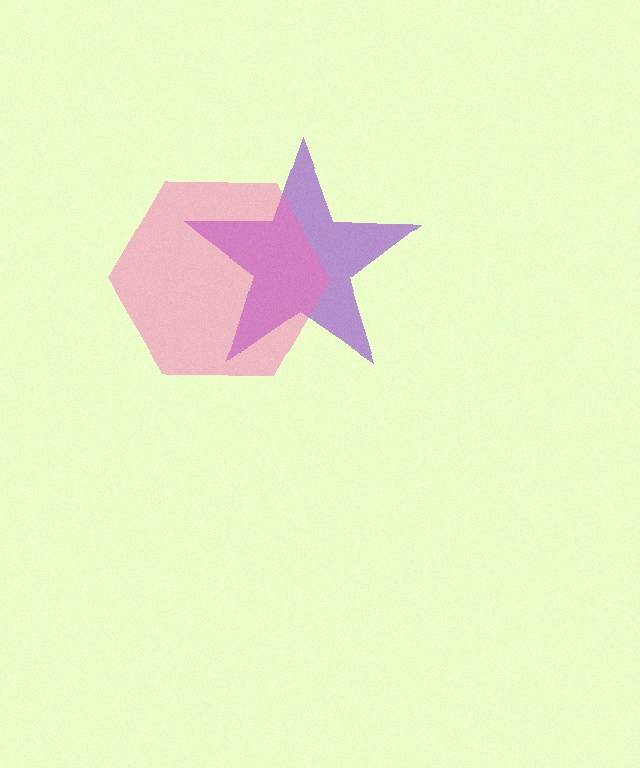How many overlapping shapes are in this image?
There are 2 overlapping shapes in the image.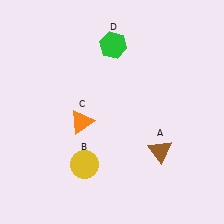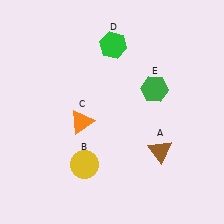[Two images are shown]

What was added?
A green hexagon (E) was added in Image 2.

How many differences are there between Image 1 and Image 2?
There is 1 difference between the two images.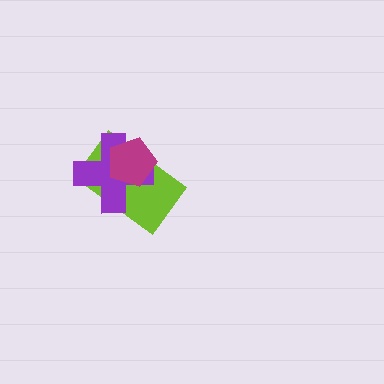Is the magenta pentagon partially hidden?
No, no other shape covers it.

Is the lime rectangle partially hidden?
Yes, it is partially covered by another shape.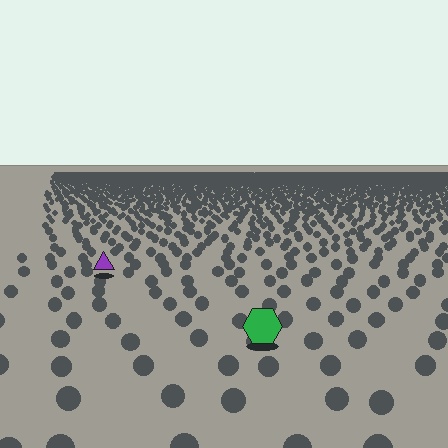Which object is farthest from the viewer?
The purple triangle is farthest from the viewer. It appears smaller and the ground texture around it is denser.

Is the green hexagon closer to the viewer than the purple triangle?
Yes. The green hexagon is closer — you can tell from the texture gradient: the ground texture is coarser near it.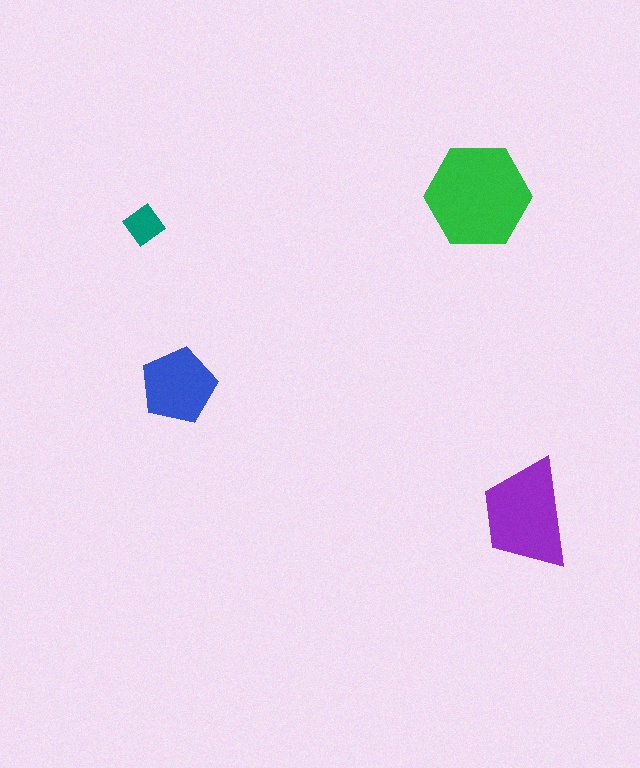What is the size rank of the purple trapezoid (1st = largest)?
2nd.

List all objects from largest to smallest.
The green hexagon, the purple trapezoid, the blue pentagon, the teal diamond.